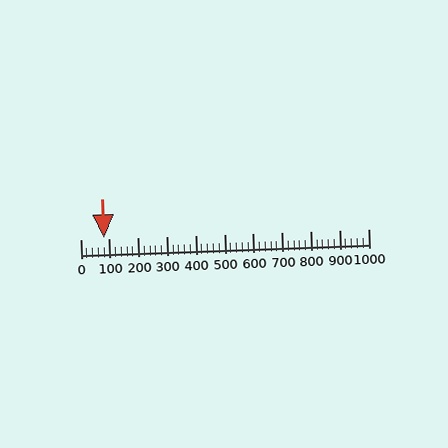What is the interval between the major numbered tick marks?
The major tick marks are spaced 100 units apart.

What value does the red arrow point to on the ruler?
The red arrow points to approximately 80.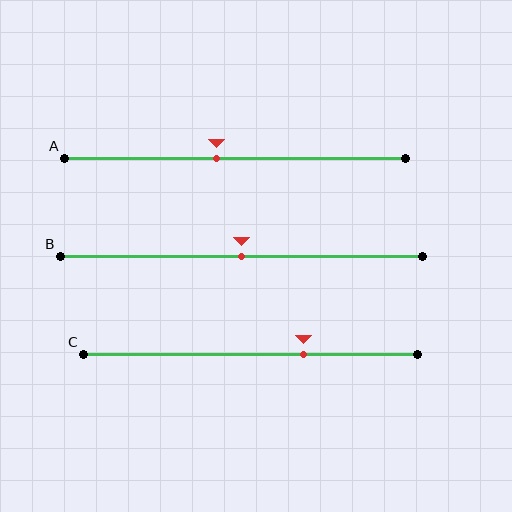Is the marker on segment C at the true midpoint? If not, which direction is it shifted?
No, the marker on segment C is shifted to the right by about 16% of the segment length.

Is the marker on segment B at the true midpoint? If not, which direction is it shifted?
Yes, the marker on segment B is at the true midpoint.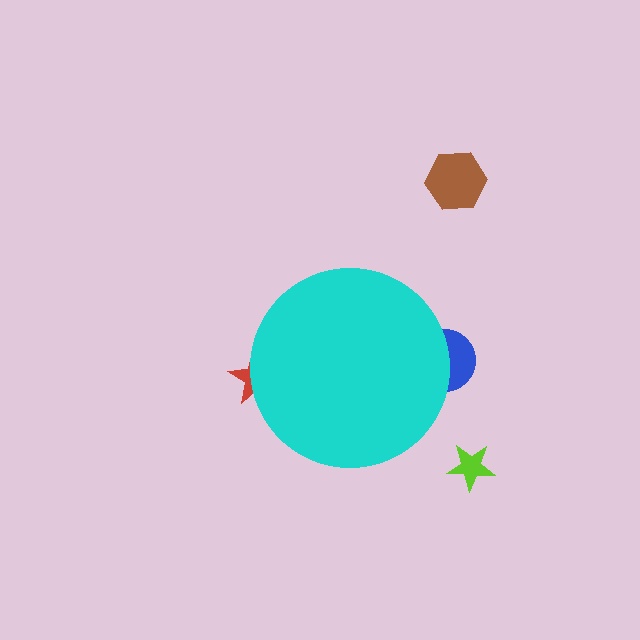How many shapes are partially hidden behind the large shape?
2 shapes are partially hidden.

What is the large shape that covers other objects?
A cyan circle.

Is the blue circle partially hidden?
Yes, the blue circle is partially hidden behind the cyan circle.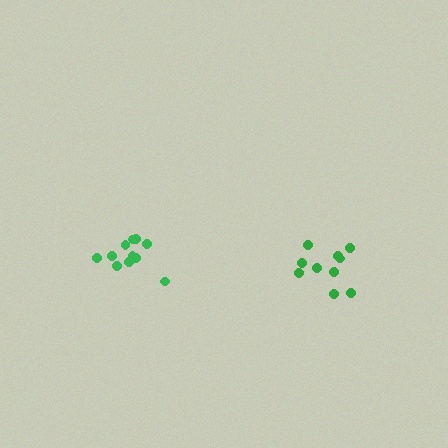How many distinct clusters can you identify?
There are 2 distinct clusters.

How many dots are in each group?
Group 1: 10 dots, Group 2: 11 dots (21 total).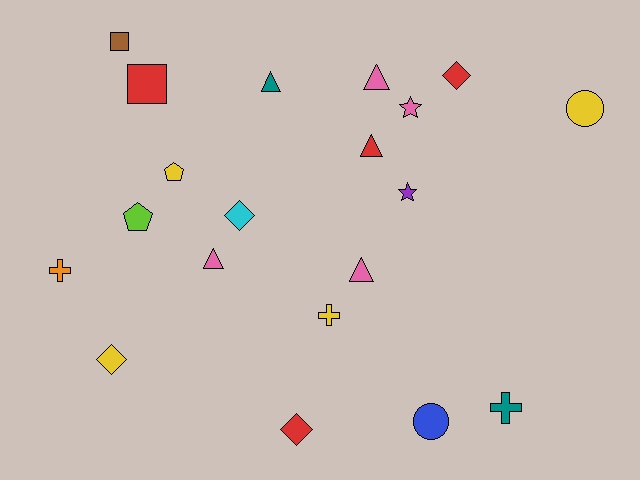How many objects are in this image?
There are 20 objects.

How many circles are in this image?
There are 2 circles.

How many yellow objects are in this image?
There are 4 yellow objects.